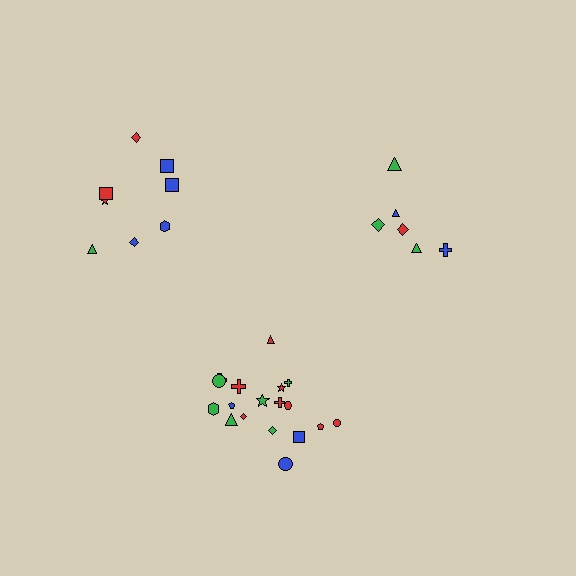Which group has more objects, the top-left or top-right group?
The top-left group.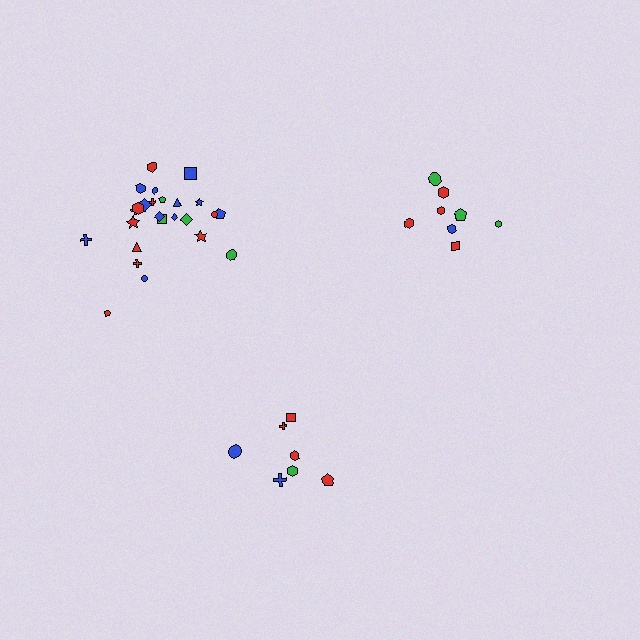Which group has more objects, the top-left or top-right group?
The top-left group.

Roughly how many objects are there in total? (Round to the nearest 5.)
Roughly 40 objects in total.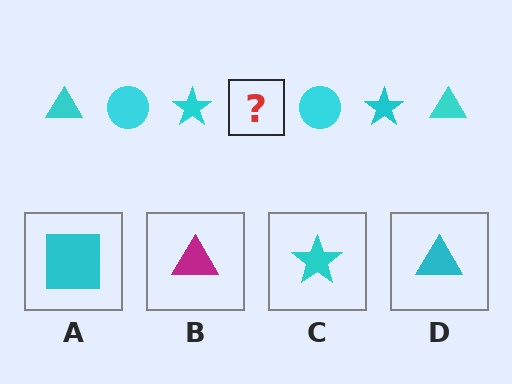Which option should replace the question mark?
Option D.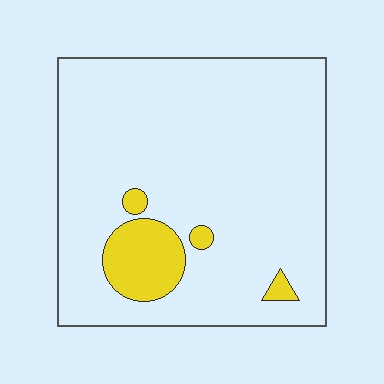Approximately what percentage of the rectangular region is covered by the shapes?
Approximately 10%.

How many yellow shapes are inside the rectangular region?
4.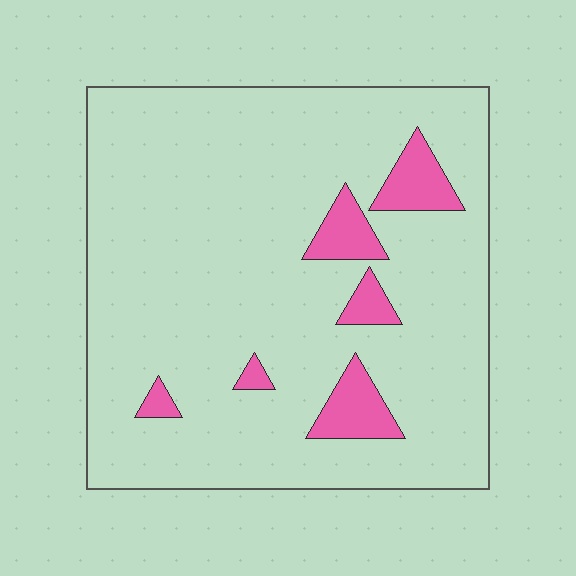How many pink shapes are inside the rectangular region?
6.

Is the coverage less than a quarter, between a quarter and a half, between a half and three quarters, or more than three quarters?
Less than a quarter.